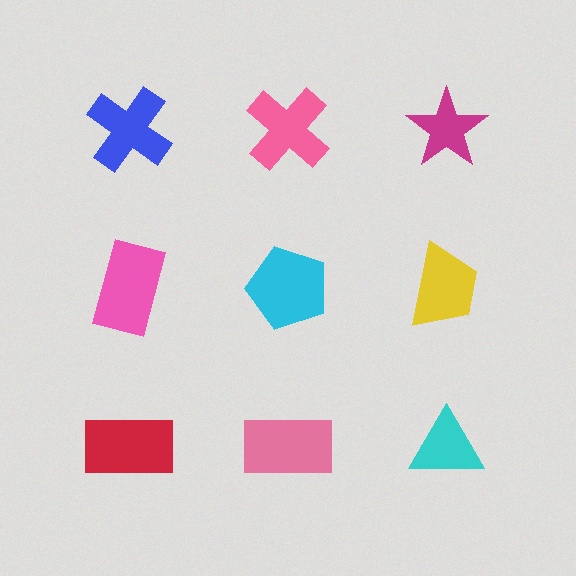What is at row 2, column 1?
A pink rectangle.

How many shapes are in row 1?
3 shapes.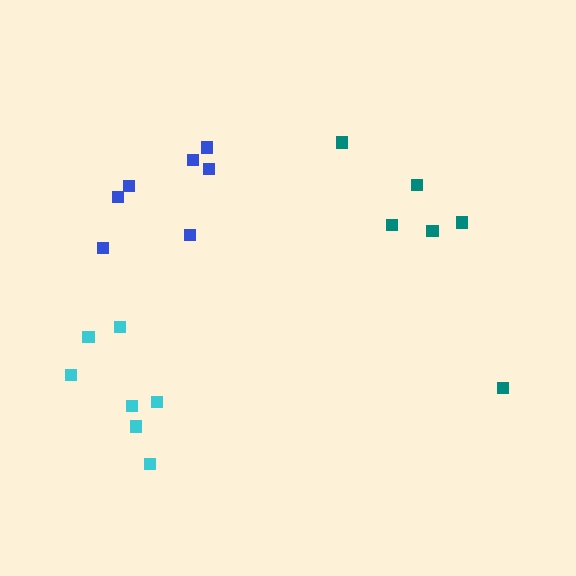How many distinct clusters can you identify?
There are 3 distinct clusters.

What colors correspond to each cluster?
The clusters are colored: cyan, teal, blue.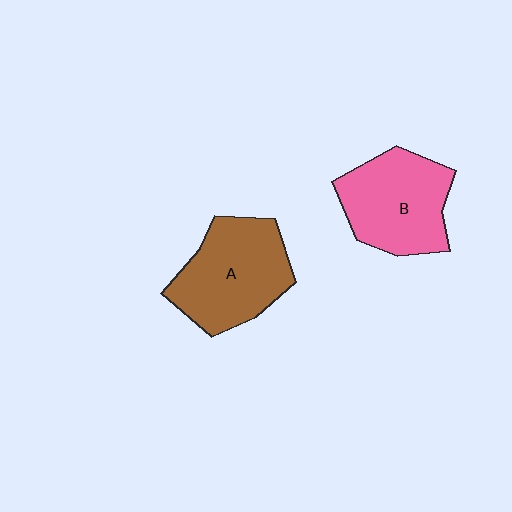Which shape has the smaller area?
Shape B (pink).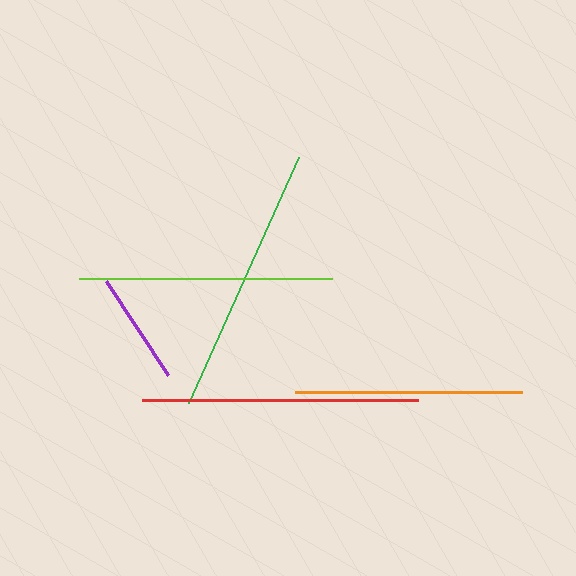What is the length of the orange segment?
The orange segment is approximately 227 pixels long.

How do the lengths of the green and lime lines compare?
The green and lime lines are approximately the same length.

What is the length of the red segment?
The red segment is approximately 276 pixels long.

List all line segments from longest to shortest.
From longest to shortest: red, green, lime, orange, purple.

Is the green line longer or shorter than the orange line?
The green line is longer than the orange line.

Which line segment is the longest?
The red line is the longest at approximately 276 pixels.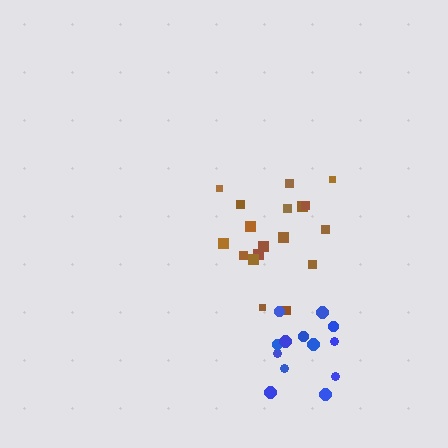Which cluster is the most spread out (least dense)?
Brown.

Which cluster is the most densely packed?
Blue.